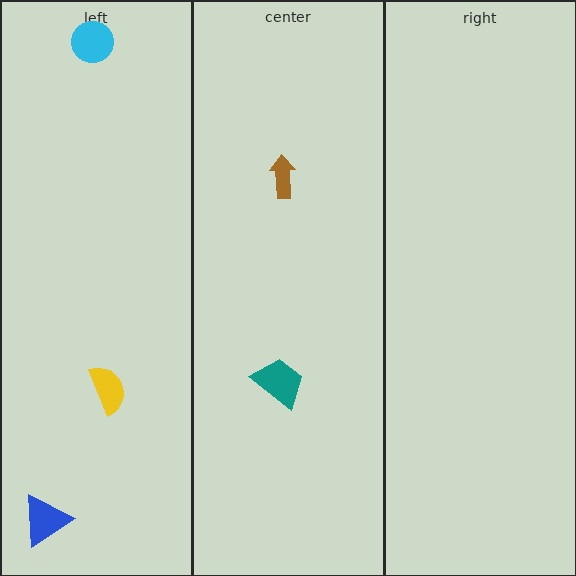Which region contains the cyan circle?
The left region.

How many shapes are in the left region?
3.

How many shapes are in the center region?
2.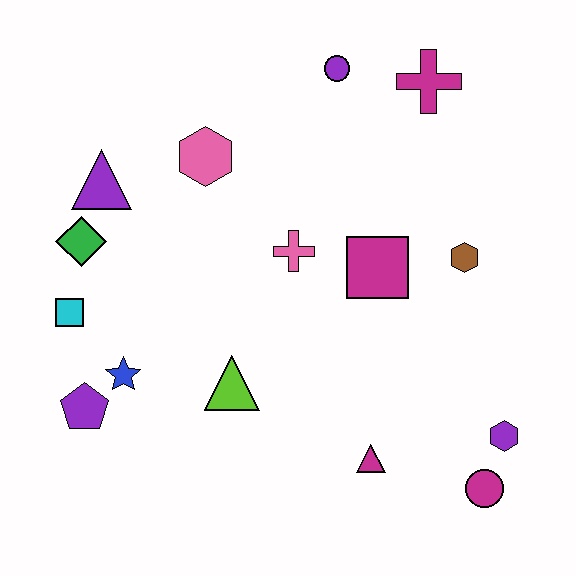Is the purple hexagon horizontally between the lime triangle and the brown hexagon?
No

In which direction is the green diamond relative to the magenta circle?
The green diamond is to the left of the magenta circle.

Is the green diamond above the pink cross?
Yes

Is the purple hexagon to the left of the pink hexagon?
No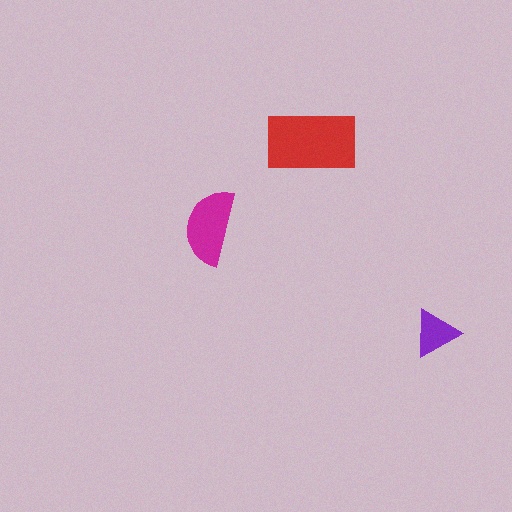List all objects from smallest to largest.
The purple triangle, the magenta semicircle, the red rectangle.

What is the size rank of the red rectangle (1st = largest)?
1st.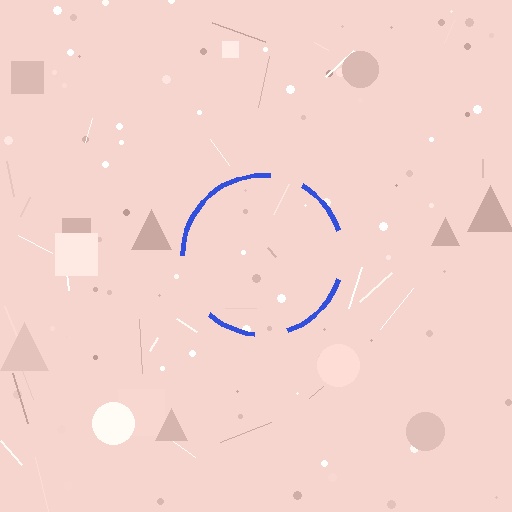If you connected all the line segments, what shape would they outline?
They would outline a circle.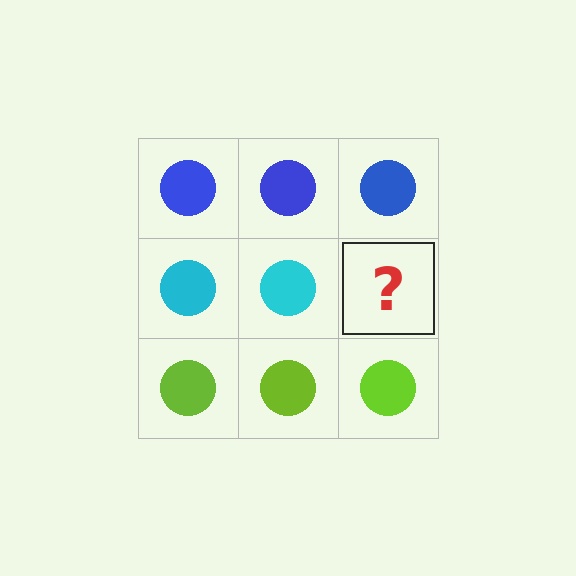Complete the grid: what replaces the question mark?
The question mark should be replaced with a cyan circle.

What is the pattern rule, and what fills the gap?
The rule is that each row has a consistent color. The gap should be filled with a cyan circle.